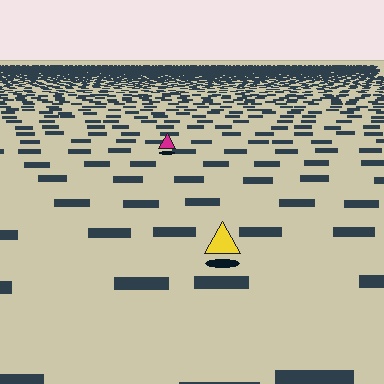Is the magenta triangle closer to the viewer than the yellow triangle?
No. The yellow triangle is closer — you can tell from the texture gradient: the ground texture is coarser near it.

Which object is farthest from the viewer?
The magenta triangle is farthest from the viewer. It appears smaller and the ground texture around it is denser.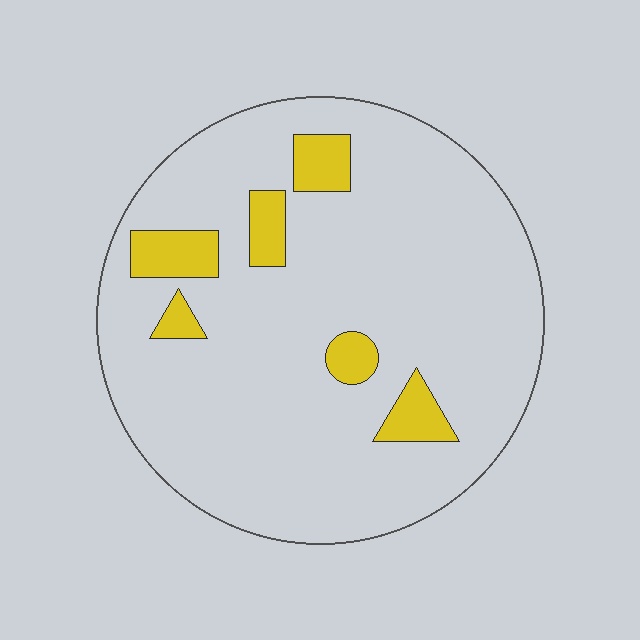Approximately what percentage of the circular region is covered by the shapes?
Approximately 10%.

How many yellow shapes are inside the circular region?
6.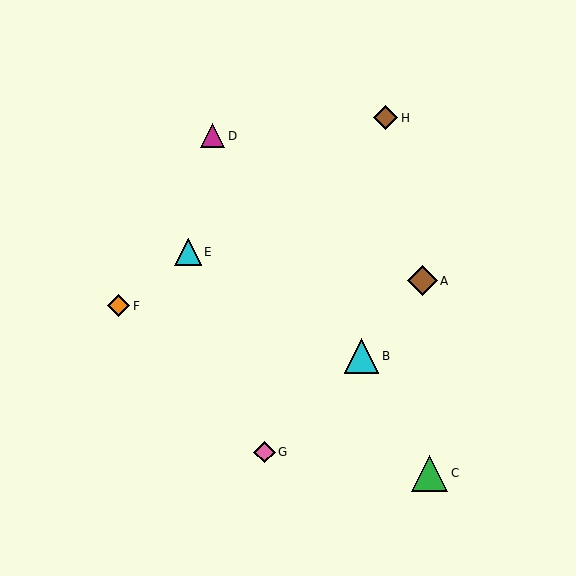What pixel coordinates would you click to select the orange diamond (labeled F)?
Click at (119, 306) to select the orange diamond F.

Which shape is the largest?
The green triangle (labeled C) is the largest.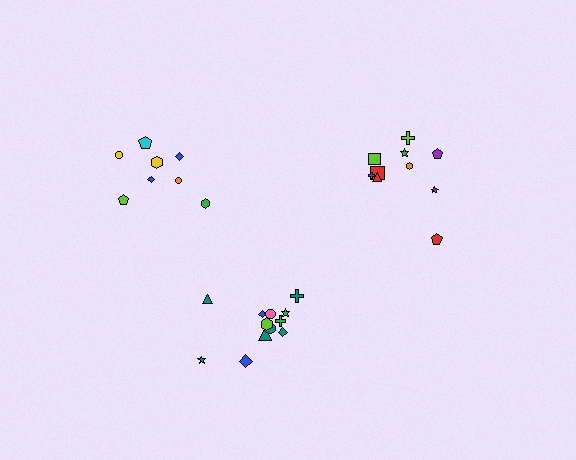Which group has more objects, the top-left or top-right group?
The top-right group.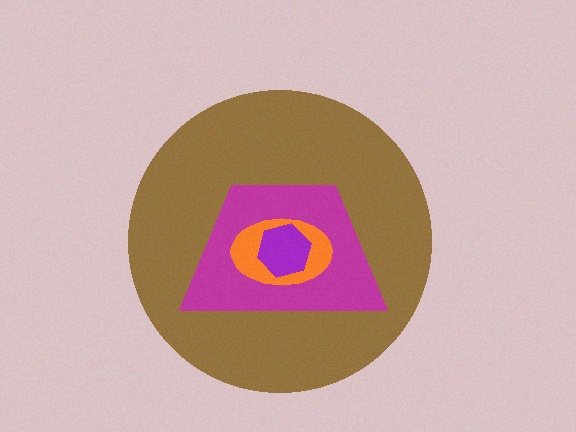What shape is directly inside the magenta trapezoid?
The orange ellipse.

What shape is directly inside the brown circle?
The magenta trapezoid.